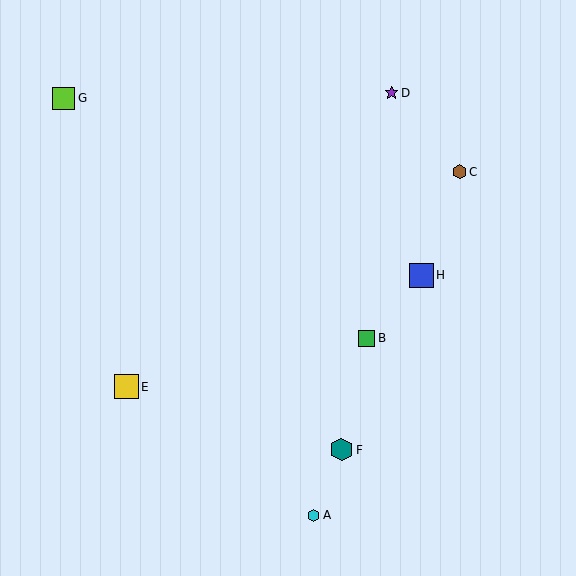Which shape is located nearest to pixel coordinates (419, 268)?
The blue square (labeled H) at (422, 275) is nearest to that location.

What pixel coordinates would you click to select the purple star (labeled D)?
Click at (392, 93) to select the purple star D.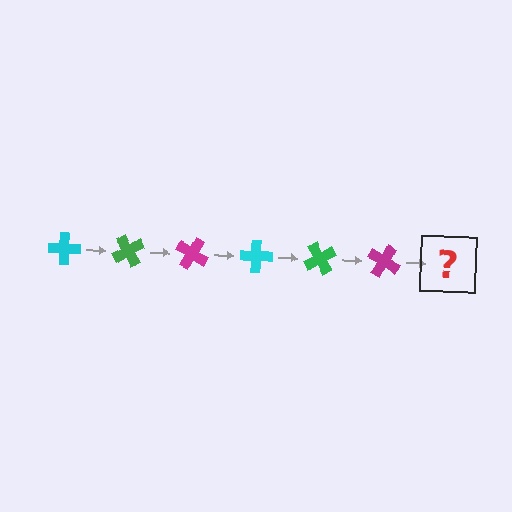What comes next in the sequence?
The next element should be a cyan cross, rotated 360 degrees from the start.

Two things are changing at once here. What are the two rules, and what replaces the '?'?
The two rules are that it rotates 60 degrees each step and the color cycles through cyan, green, and magenta. The '?' should be a cyan cross, rotated 360 degrees from the start.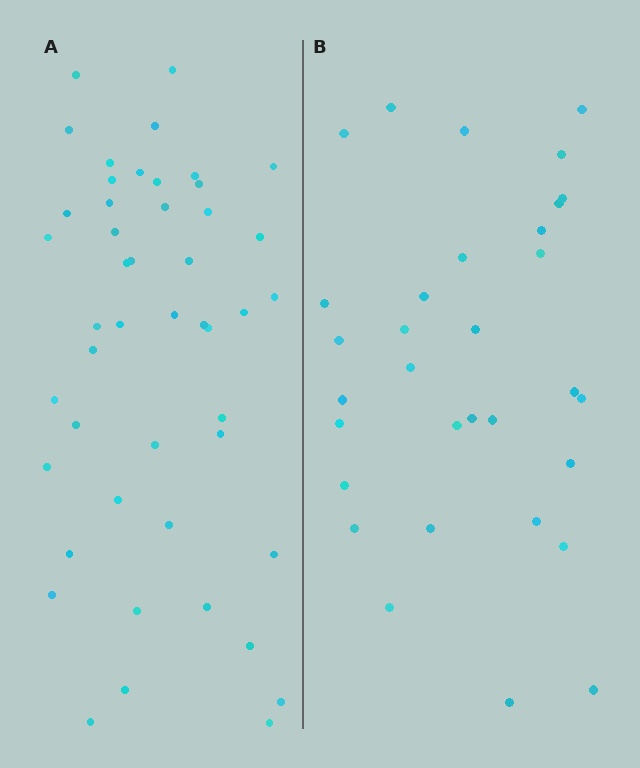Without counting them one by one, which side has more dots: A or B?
Region A (the left region) has more dots.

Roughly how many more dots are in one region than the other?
Region A has approximately 15 more dots than region B.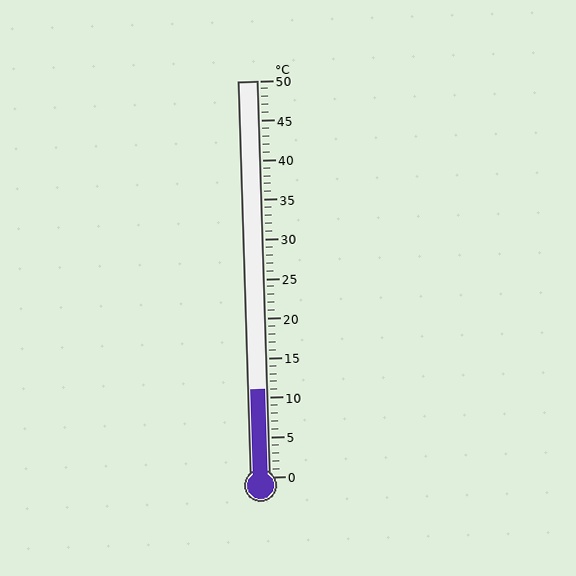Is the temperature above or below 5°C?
The temperature is above 5°C.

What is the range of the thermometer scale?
The thermometer scale ranges from 0°C to 50°C.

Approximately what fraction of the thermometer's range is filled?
The thermometer is filled to approximately 20% of its range.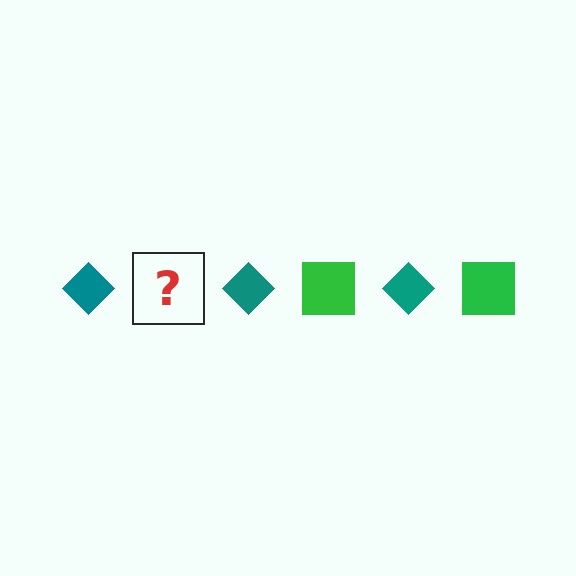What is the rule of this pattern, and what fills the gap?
The rule is that the pattern alternates between teal diamond and green square. The gap should be filled with a green square.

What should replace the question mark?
The question mark should be replaced with a green square.